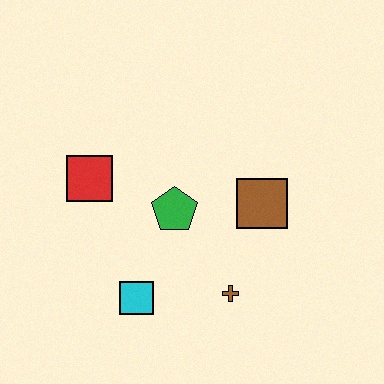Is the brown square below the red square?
Yes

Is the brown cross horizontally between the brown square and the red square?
Yes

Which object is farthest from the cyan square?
The brown square is farthest from the cyan square.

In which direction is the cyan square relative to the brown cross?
The cyan square is to the left of the brown cross.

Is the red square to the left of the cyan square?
Yes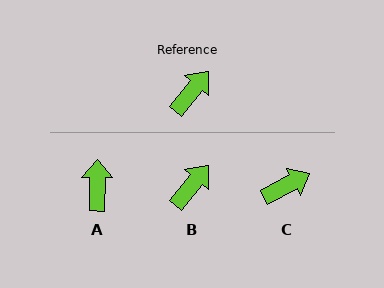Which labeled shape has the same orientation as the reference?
B.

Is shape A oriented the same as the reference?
No, it is off by about 38 degrees.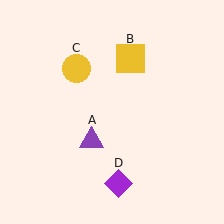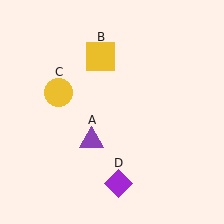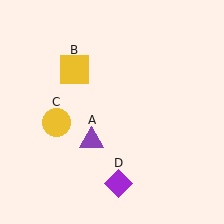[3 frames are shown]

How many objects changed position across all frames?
2 objects changed position: yellow square (object B), yellow circle (object C).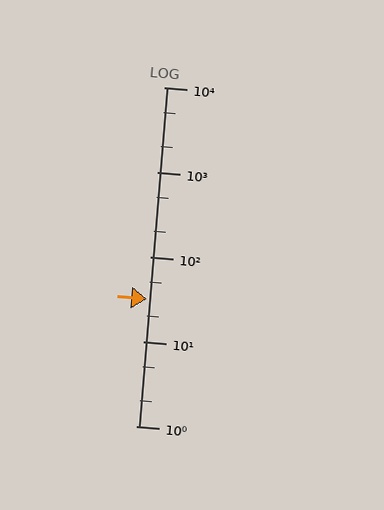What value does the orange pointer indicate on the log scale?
The pointer indicates approximately 32.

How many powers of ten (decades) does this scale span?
The scale spans 4 decades, from 1 to 10000.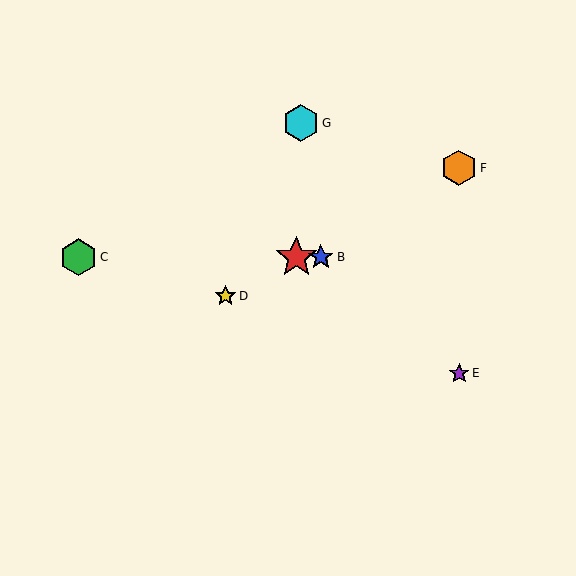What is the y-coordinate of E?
Object E is at y≈373.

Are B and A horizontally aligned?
Yes, both are at y≈257.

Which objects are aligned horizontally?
Objects A, B, C are aligned horizontally.